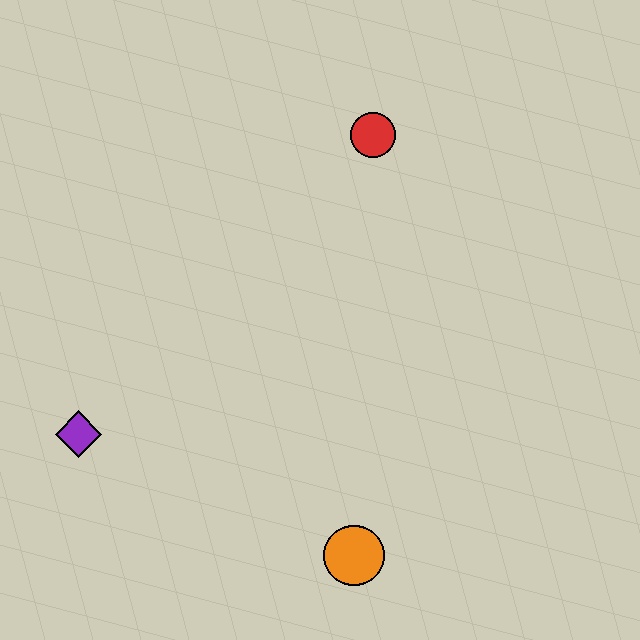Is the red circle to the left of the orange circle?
No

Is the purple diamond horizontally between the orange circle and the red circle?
No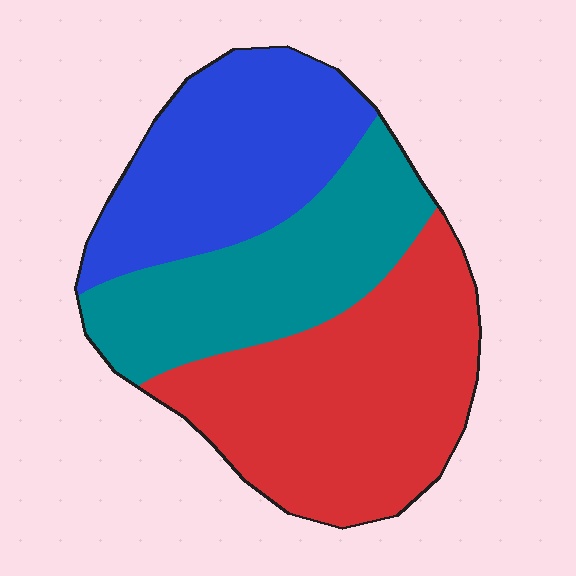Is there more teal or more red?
Red.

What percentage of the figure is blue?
Blue covers roughly 30% of the figure.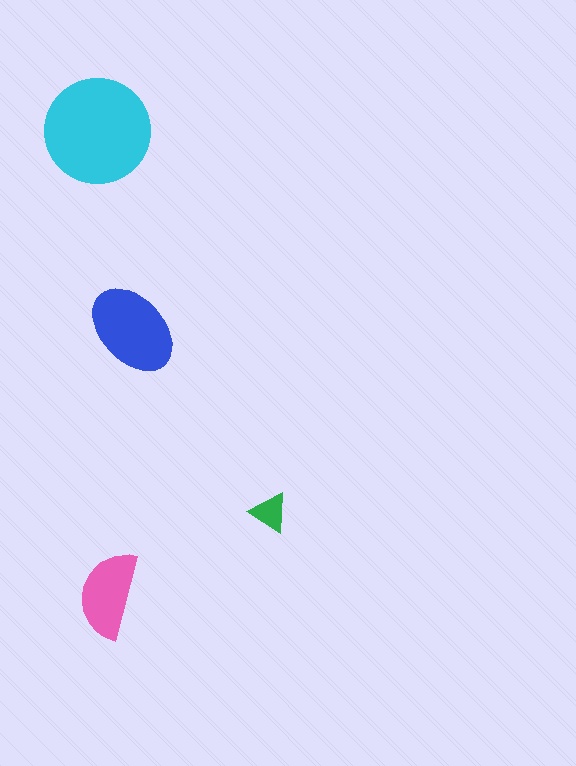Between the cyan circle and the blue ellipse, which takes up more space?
The cyan circle.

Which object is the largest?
The cyan circle.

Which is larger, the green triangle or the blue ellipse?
The blue ellipse.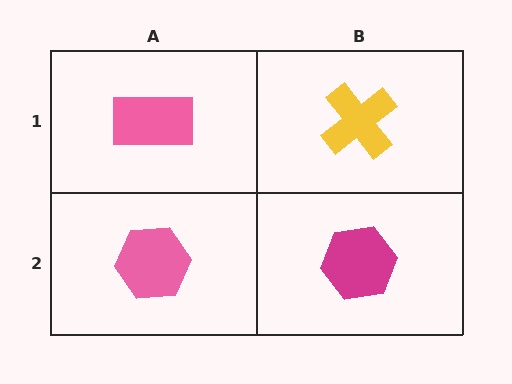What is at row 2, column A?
A pink hexagon.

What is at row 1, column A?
A pink rectangle.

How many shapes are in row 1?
2 shapes.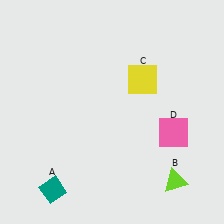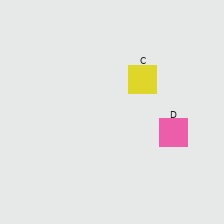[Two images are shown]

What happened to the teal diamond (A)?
The teal diamond (A) was removed in Image 2. It was in the bottom-left area of Image 1.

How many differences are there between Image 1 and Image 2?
There are 2 differences between the two images.